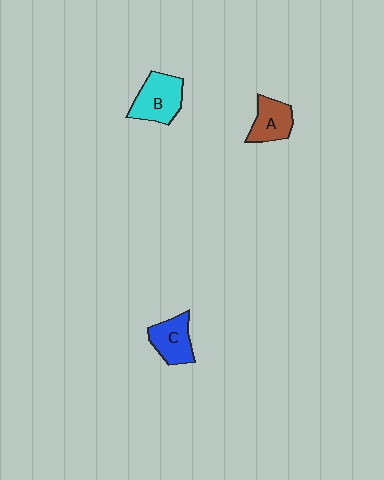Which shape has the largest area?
Shape B (cyan).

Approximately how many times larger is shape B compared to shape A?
Approximately 1.3 times.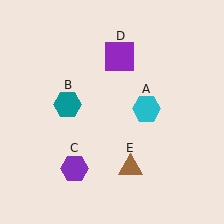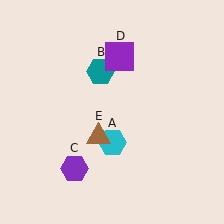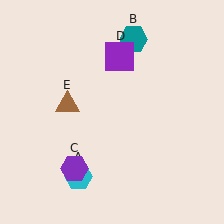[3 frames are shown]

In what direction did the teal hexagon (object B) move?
The teal hexagon (object B) moved up and to the right.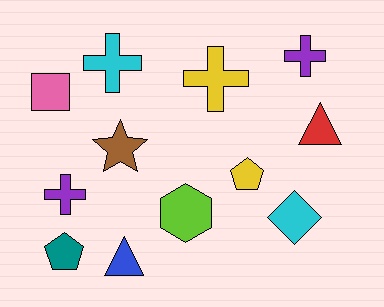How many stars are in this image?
There is 1 star.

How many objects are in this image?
There are 12 objects.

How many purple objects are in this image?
There are 2 purple objects.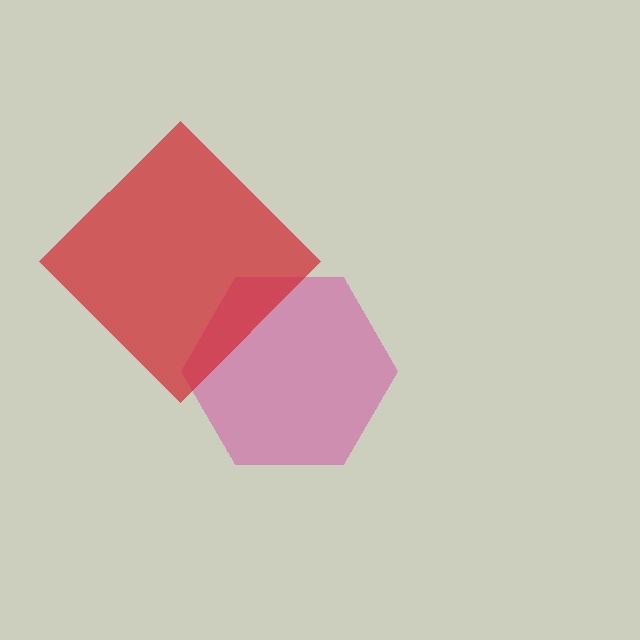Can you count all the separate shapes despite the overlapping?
Yes, there are 2 separate shapes.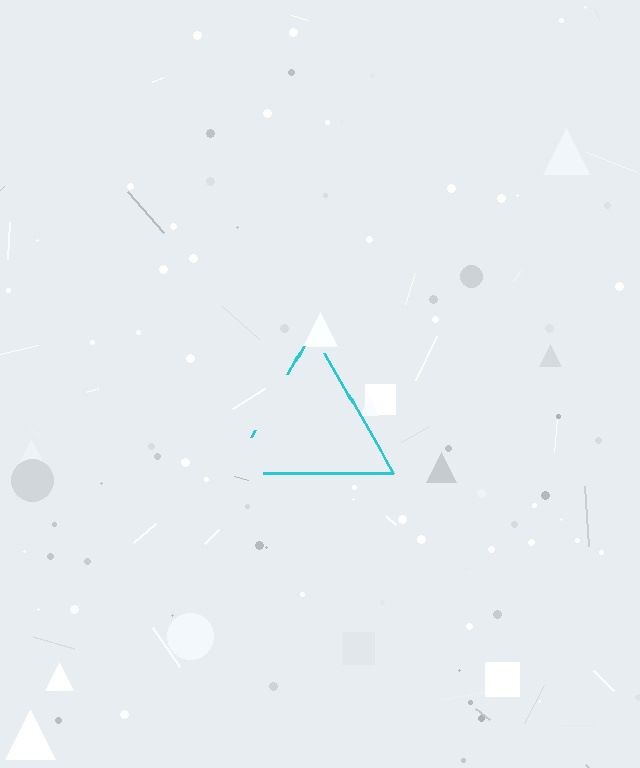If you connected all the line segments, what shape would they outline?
They would outline a triangle.